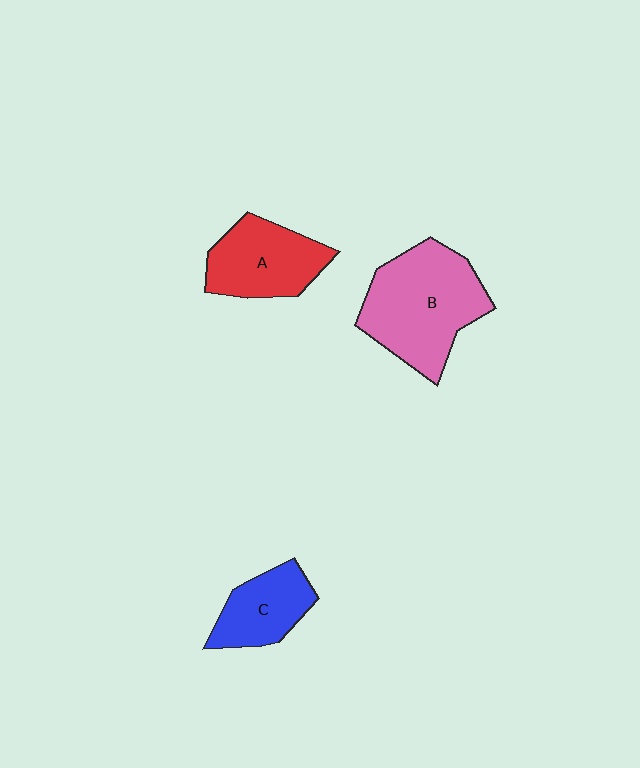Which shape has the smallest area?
Shape C (blue).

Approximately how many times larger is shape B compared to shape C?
Approximately 1.9 times.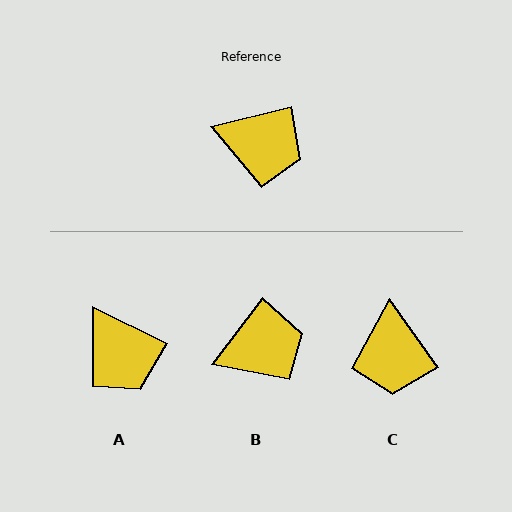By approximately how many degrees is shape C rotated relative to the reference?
Approximately 69 degrees clockwise.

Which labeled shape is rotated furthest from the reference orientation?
C, about 69 degrees away.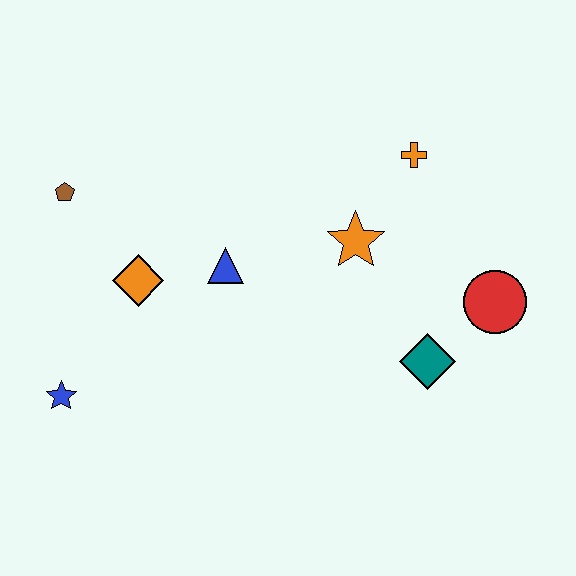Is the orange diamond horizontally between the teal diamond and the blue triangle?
No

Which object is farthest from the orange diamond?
The red circle is farthest from the orange diamond.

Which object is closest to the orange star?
The orange cross is closest to the orange star.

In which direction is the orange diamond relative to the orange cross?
The orange diamond is to the left of the orange cross.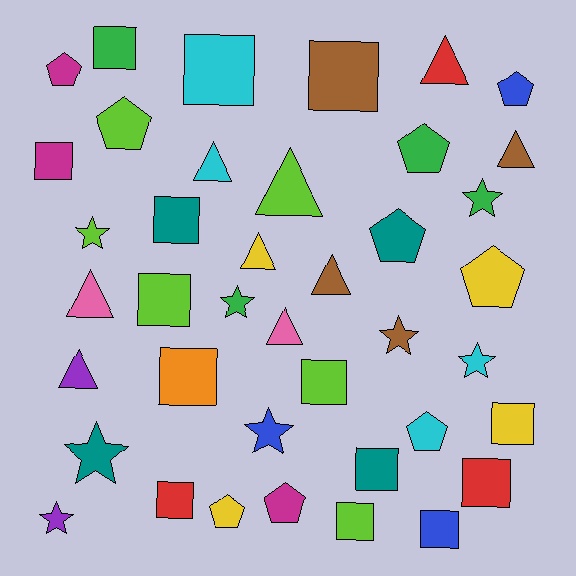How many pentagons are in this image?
There are 9 pentagons.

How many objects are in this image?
There are 40 objects.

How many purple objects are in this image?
There are 2 purple objects.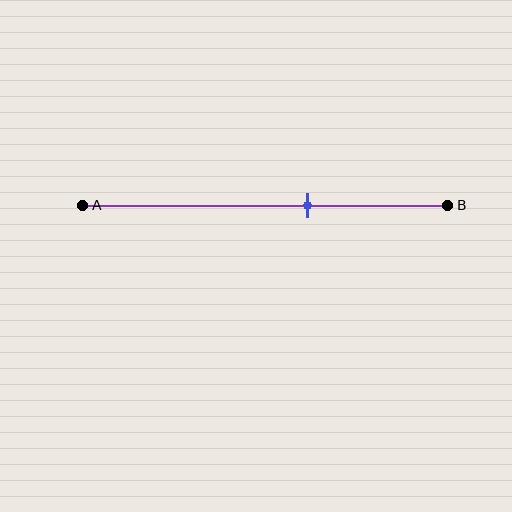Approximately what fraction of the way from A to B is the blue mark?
The blue mark is approximately 60% of the way from A to B.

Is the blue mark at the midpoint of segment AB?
No, the mark is at about 60% from A, not at the 50% midpoint.